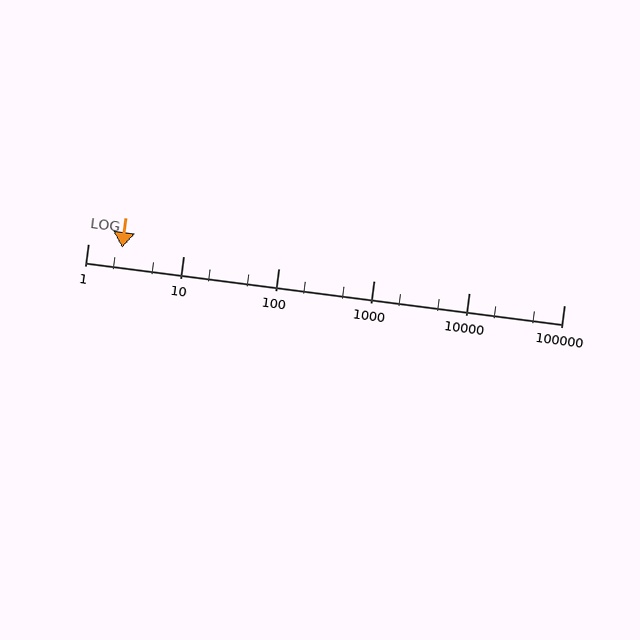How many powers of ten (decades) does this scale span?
The scale spans 5 decades, from 1 to 100000.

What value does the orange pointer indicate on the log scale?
The pointer indicates approximately 2.3.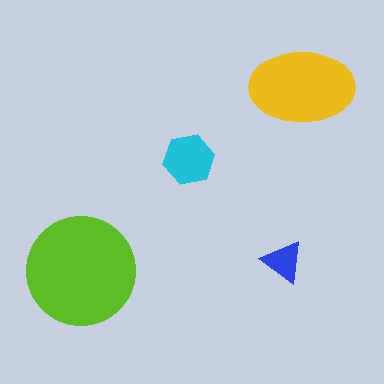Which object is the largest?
The lime circle.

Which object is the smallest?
The blue triangle.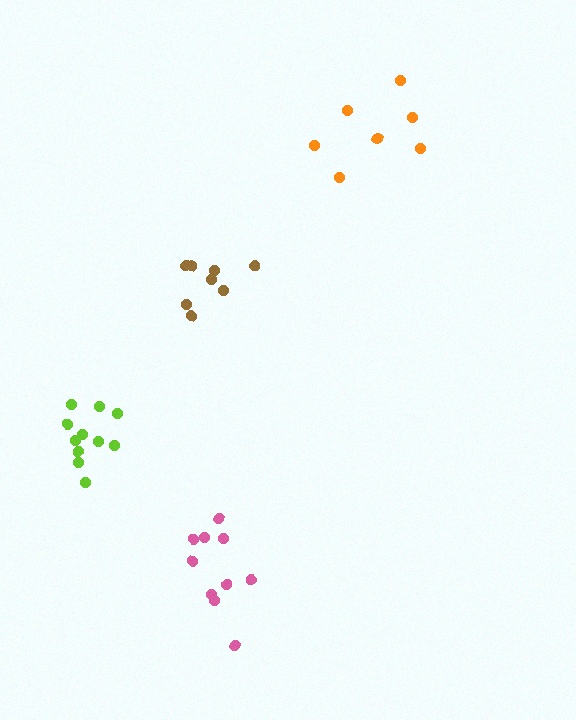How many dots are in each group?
Group 1: 11 dots, Group 2: 10 dots, Group 3: 7 dots, Group 4: 8 dots (36 total).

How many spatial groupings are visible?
There are 4 spatial groupings.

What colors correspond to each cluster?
The clusters are colored: lime, pink, orange, brown.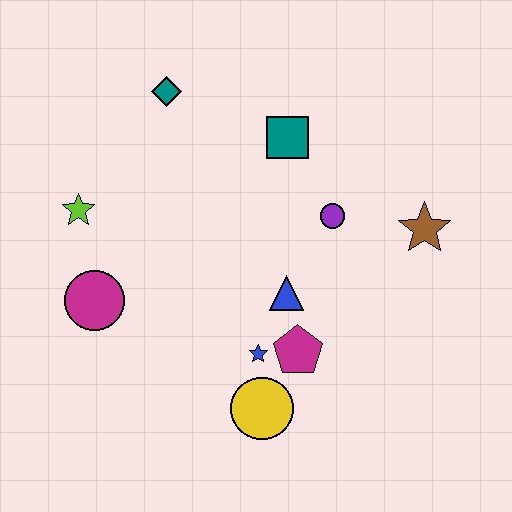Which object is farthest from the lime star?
The brown star is farthest from the lime star.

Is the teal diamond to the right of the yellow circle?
No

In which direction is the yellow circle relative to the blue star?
The yellow circle is below the blue star.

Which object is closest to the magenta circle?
The lime star is closest to the magenta circle.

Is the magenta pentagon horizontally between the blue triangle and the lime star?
No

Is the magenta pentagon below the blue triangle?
Yes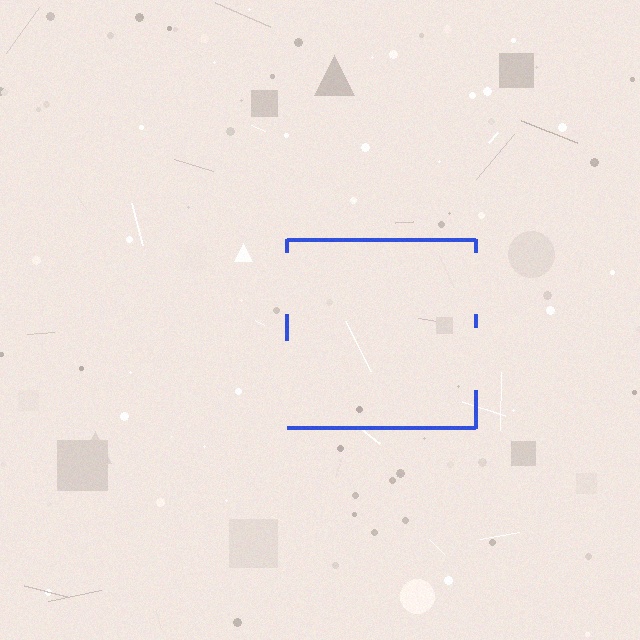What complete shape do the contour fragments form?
The contour fragments form a square.